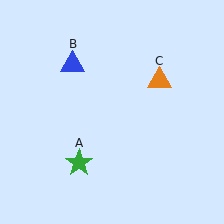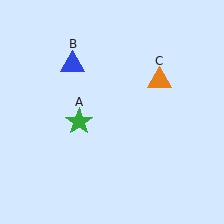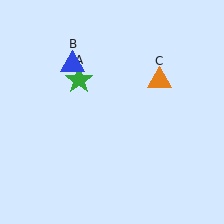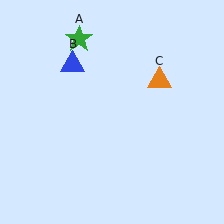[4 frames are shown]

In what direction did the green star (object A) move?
The green star (object A) moved up.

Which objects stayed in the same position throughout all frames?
Blue triangle (object B) and orange triangle (object C) remained stationary.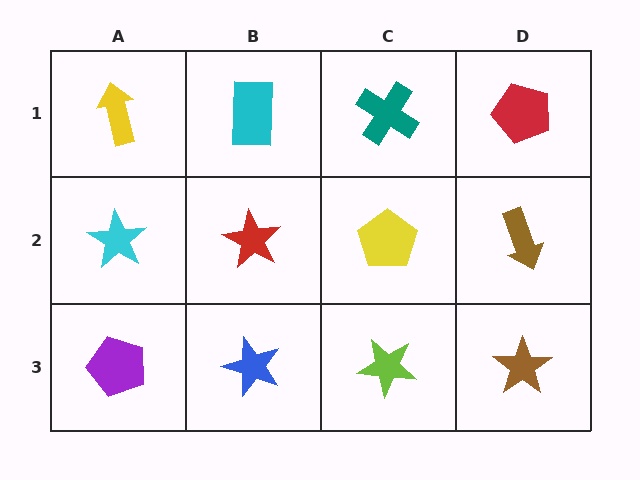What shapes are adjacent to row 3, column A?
A cyan star (row 2, column A), a blue star (row 3, column B).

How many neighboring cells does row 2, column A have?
3.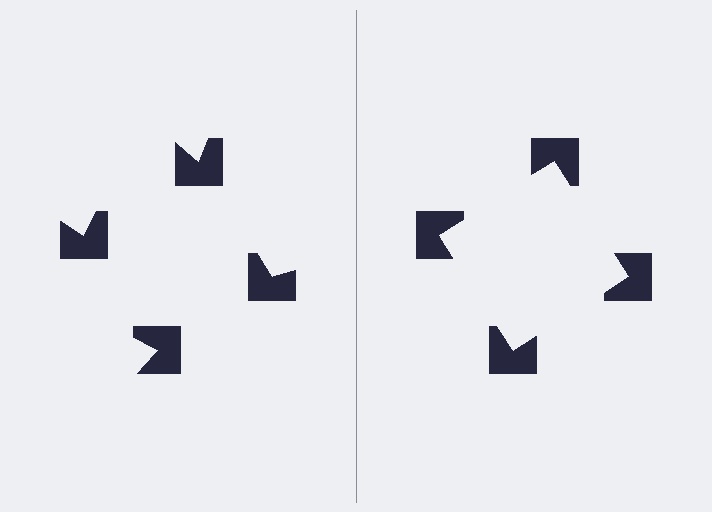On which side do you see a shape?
An illusory square appears on the right side. On the left side the wedge cuts are rotated, so no coherent shape forms.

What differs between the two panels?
The notched squares are positioned identically on both sides; only the wedge orientations differ. On the right they align to a square; on the left they are misaligned.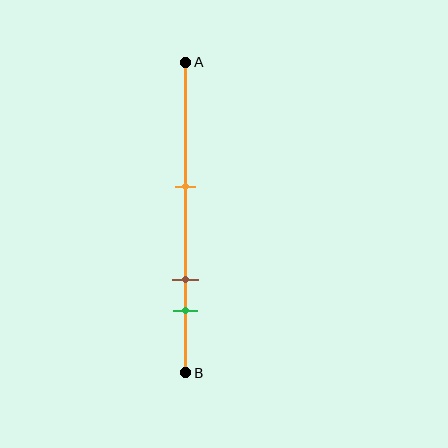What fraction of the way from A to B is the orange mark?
The orange mark is approximately 40% (0.4) of the way from A to B.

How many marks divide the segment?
There are 3 marks dividing the segment.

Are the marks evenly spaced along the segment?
No, the marks are not evenly spaced.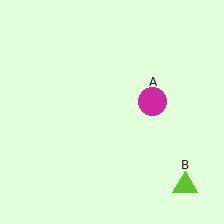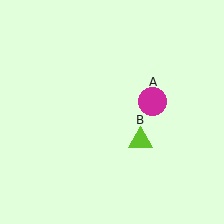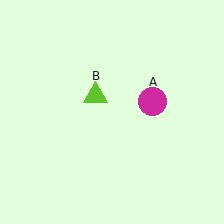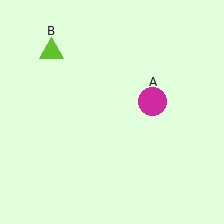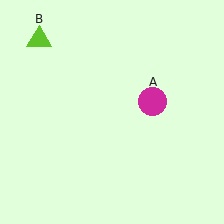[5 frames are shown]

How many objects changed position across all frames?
1 object changed position: lime triangle (object B).